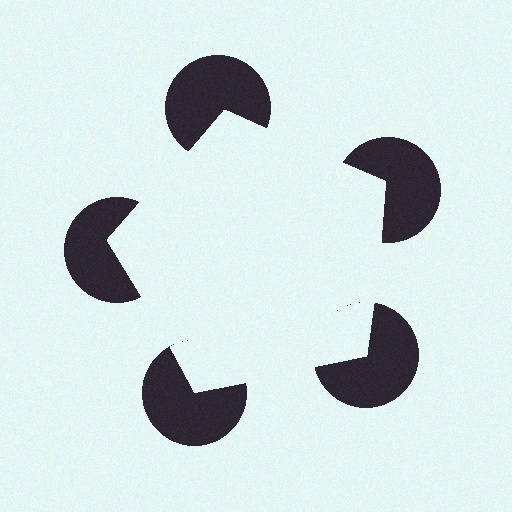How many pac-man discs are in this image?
There are 5 — one at each vertex of the illusory pentagon.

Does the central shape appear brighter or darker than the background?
It typically appears slightly brighter than the background, even though no actual brightness change is drawn.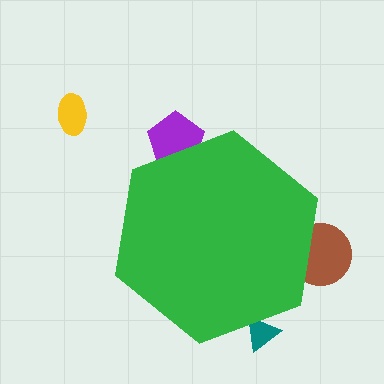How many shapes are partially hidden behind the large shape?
3 shapes are partially hidden.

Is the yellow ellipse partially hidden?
No, the yellow ellipse is fully visible.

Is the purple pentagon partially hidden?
Yes, the purple pentagon is partially hidden behind the green hexagon.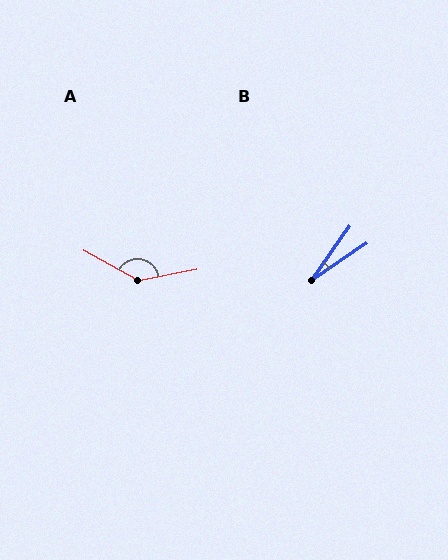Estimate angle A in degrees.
Approximately 141 degrees.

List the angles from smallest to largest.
B (21°), A (141°).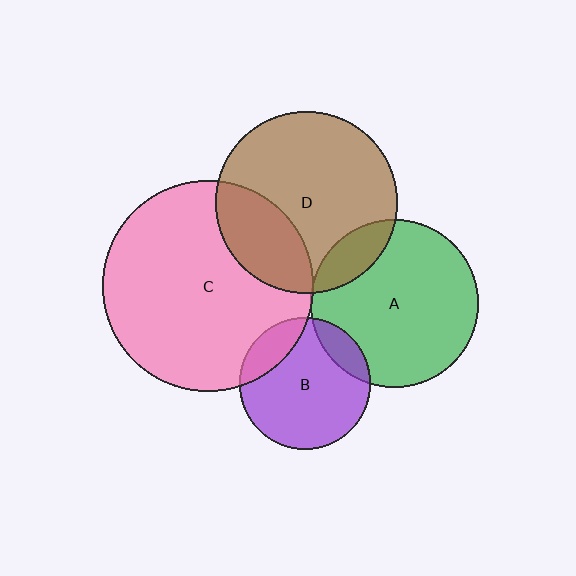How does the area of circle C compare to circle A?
Approximately 1.6 times.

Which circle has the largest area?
Circle C (pink).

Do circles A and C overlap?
Yes.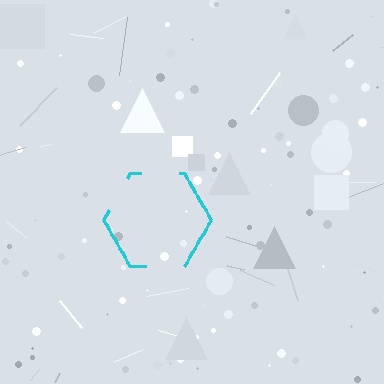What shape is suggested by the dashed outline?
The dashed outline suggests a hexagon.